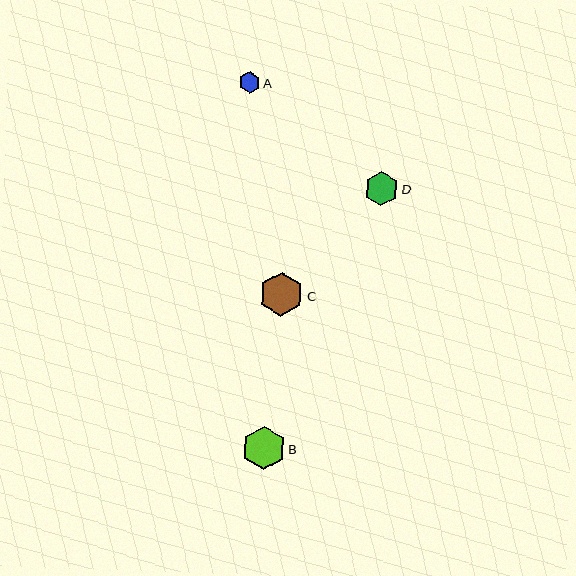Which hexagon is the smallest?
Hexagon A is the smallest with a size of approximately 22 pixels.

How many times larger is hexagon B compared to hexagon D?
Hexagon B is approximately 1.3 times the size of hexagon D.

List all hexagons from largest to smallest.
From largest to smallest: C, B, D, A.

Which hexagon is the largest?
Hexagon C is the largest with a size of approximately 44 pixels.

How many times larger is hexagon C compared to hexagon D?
Hexagon C is approximately 1.3 times the size of hexagon D.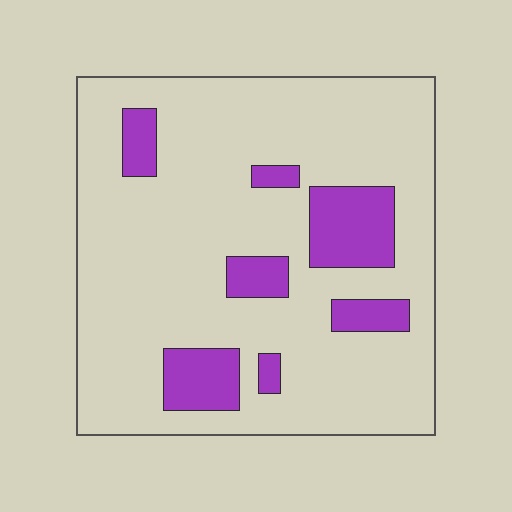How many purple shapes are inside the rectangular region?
7.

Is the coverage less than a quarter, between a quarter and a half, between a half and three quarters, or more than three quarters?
Less than a quarter.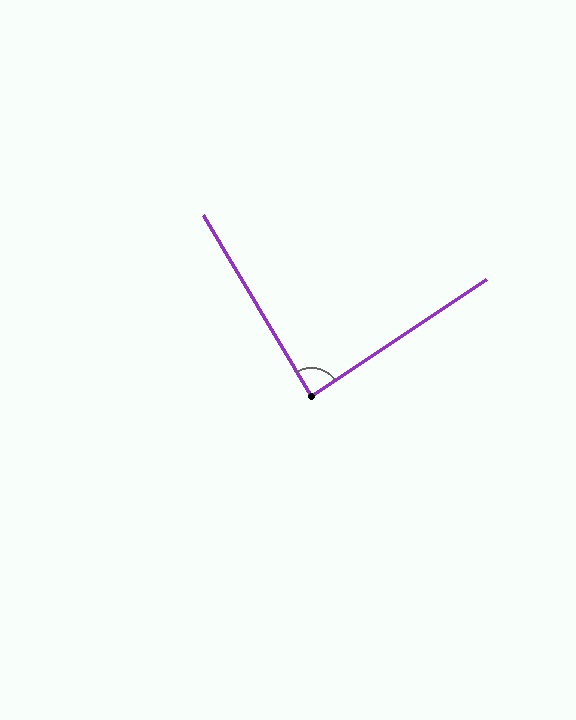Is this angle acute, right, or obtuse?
It is approximately a right angle.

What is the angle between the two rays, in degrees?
Approximately 87 degrees.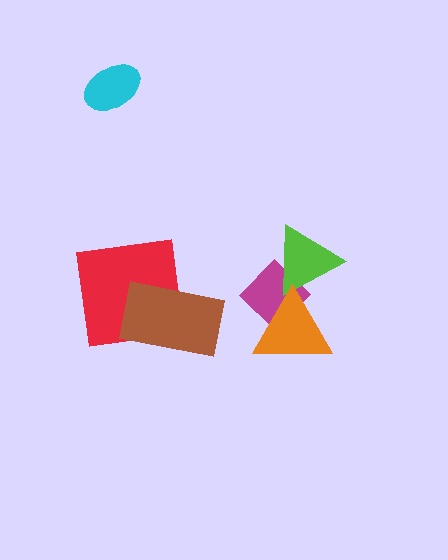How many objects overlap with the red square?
1 object overlaps with the red square.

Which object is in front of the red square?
The brown rectangle is in front of the red square.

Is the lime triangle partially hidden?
Yes, it is partially covered by another shape.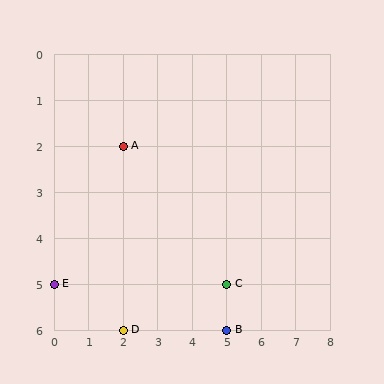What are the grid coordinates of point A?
Point A is at grid coordinates (2, 2).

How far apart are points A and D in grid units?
Points A and D are 4 rows apart.